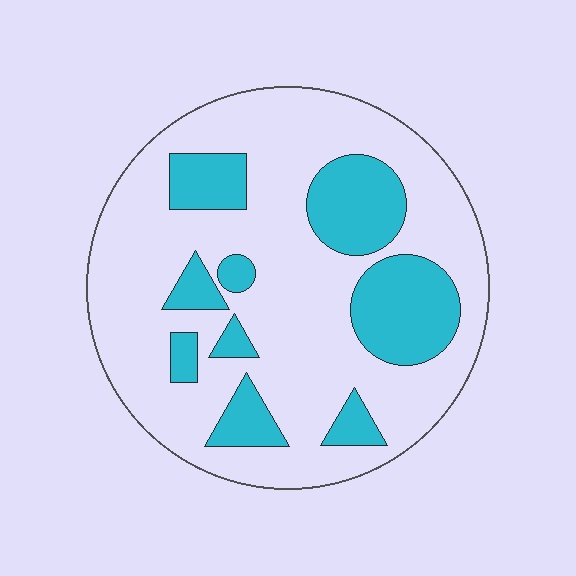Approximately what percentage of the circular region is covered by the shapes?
Approximately 25%.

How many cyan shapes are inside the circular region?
9.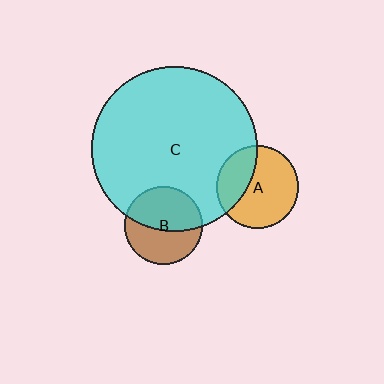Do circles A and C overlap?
Yes.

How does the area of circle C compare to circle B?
Approximately 4.5 times.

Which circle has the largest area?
Circle C (cyan).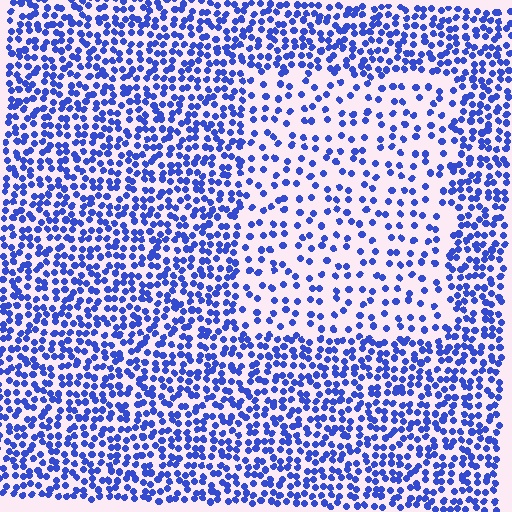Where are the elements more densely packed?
The elements are more densely packed outside the rectangle boundary.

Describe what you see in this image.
The image contains small blue elements arranged at two different densities. A rectangle-shaped region is visible where the elements are less densely packed than the surrounding area.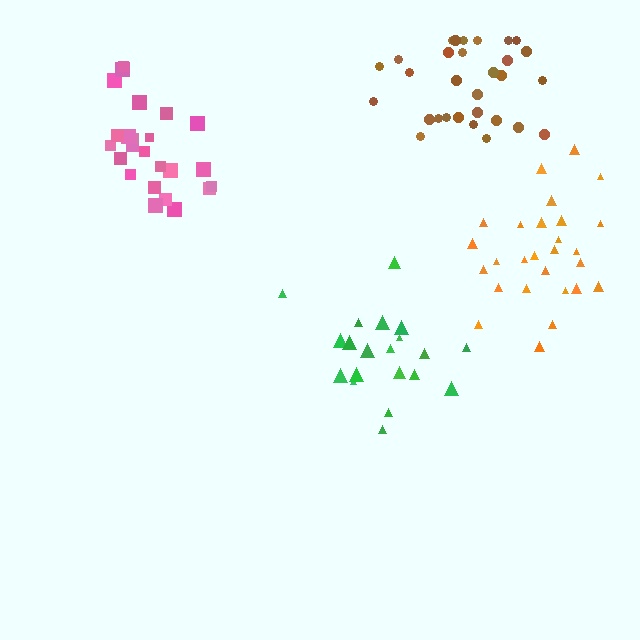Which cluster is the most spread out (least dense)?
Brown.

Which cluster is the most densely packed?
Pink.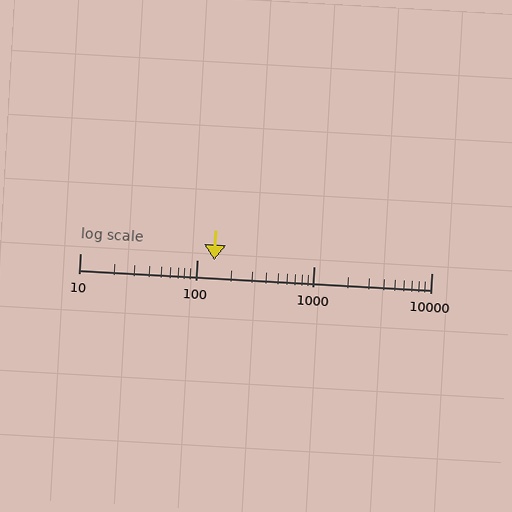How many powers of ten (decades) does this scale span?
The scale spans 3 decades, from 10 to 10000.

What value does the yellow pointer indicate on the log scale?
The pointer indicates approximately 140.